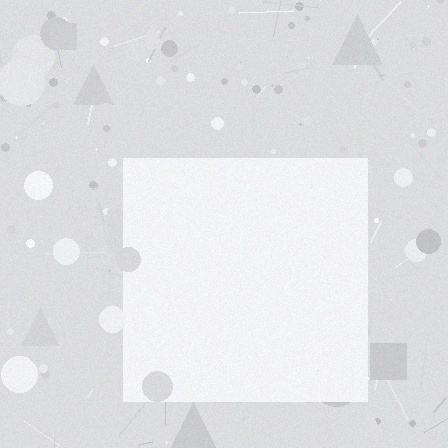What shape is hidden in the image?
A square is hidden in the image.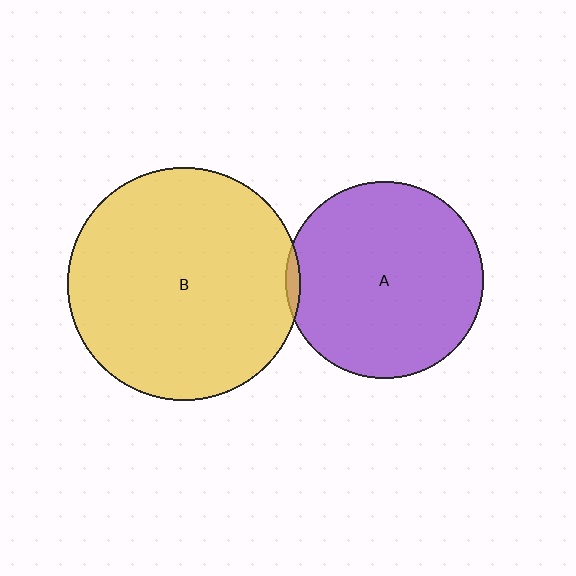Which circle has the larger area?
Circle B (yellow).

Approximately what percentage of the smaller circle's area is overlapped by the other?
Approximately 5%.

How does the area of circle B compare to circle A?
Approximately 1.4 times.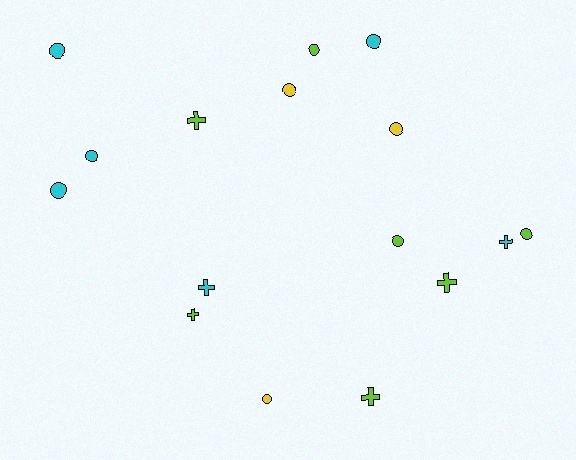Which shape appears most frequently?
Circle, with 10 objects.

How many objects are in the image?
There are 16 objects.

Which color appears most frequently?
Lime, with 7 objects.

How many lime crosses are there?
There are 4 lime crosses.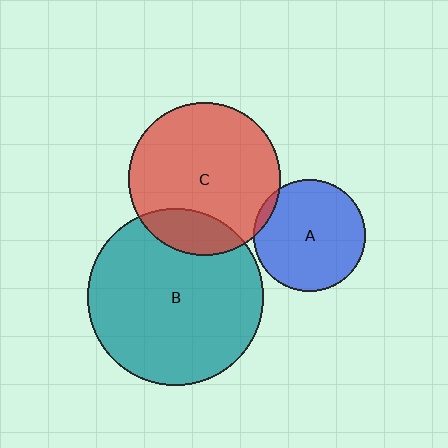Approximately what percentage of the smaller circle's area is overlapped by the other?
Approximately 20%.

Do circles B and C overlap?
Yes.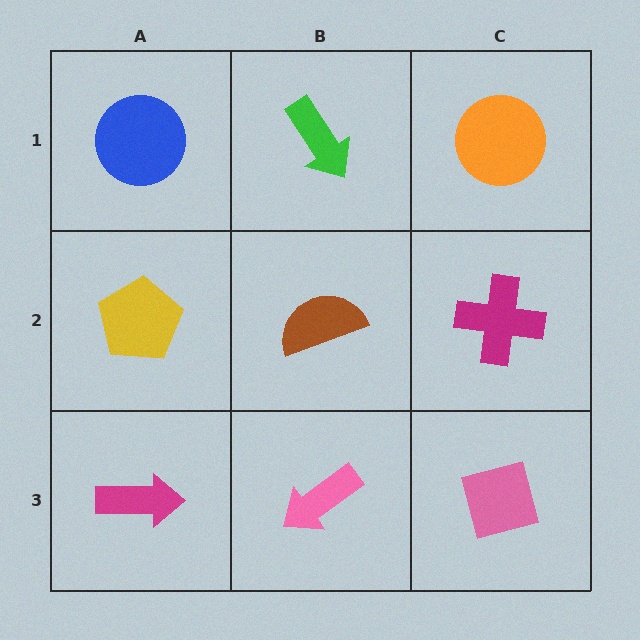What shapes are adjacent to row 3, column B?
A brown semicircle (row 2, column B), a magenta arrow (row 3, column A), a pink square (row 3, column C).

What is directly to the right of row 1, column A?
A green arrow.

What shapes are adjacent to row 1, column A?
A yellow pentagon (row 2, column A), a green arrow (row 1, column B).